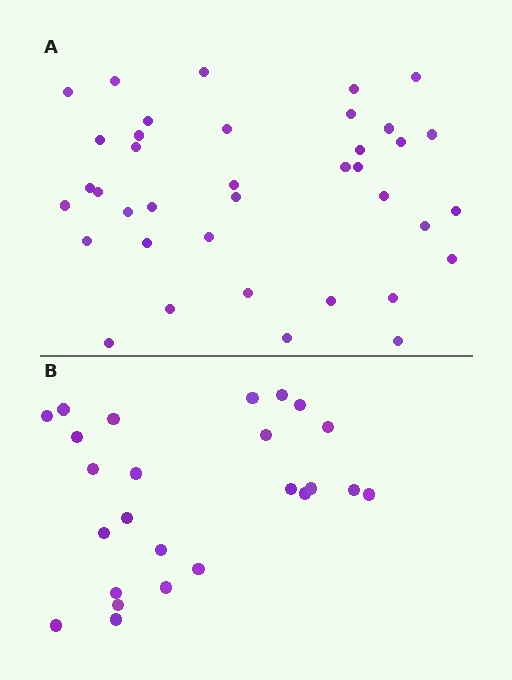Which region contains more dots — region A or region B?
Region A (the top region) has more dots.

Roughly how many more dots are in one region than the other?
Region A has approximately 15 more dots than region B.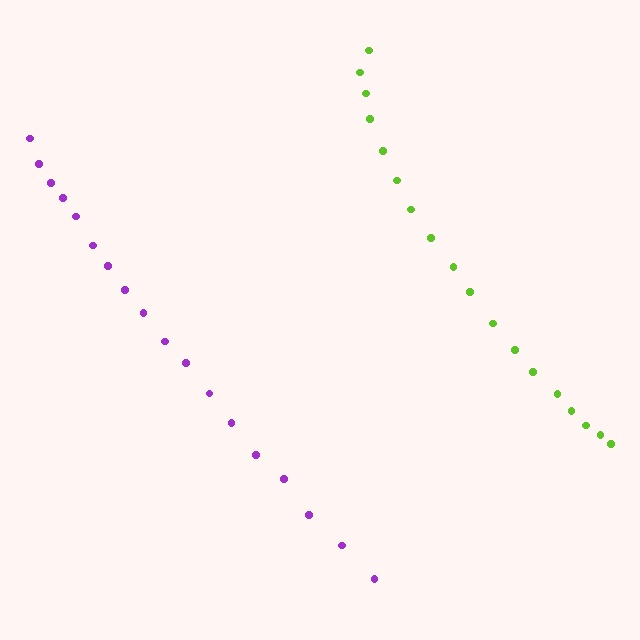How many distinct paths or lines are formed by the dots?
There are 2 distinct paths.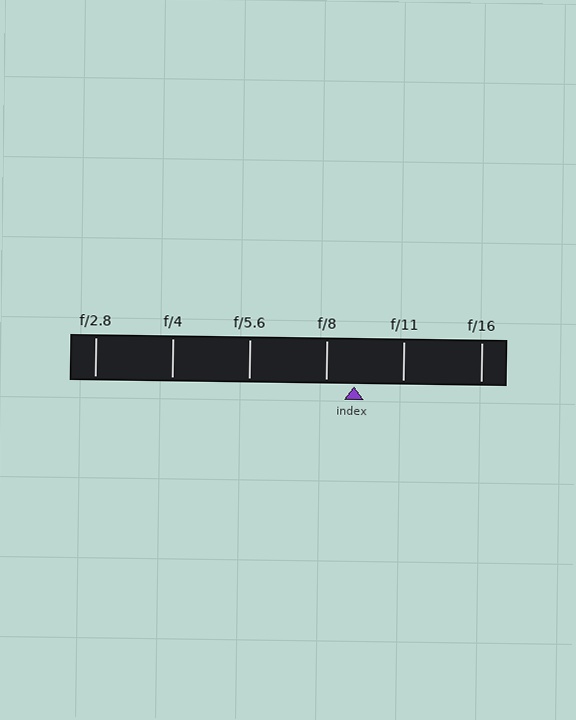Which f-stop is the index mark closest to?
The index mark is closest to f/8.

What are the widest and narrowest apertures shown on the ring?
The widest aperture shown is f/2.8 and the narrowest is f/16.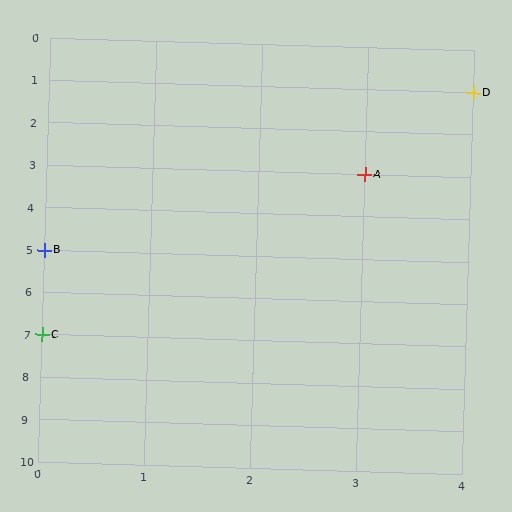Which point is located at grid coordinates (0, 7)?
Point C is at (0, 7).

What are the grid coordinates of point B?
Point B is at grid coordinates (0, 5).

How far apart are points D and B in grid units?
Points D and B are 4 columns and 4 rows apart (about 5.7 grid units diagonally).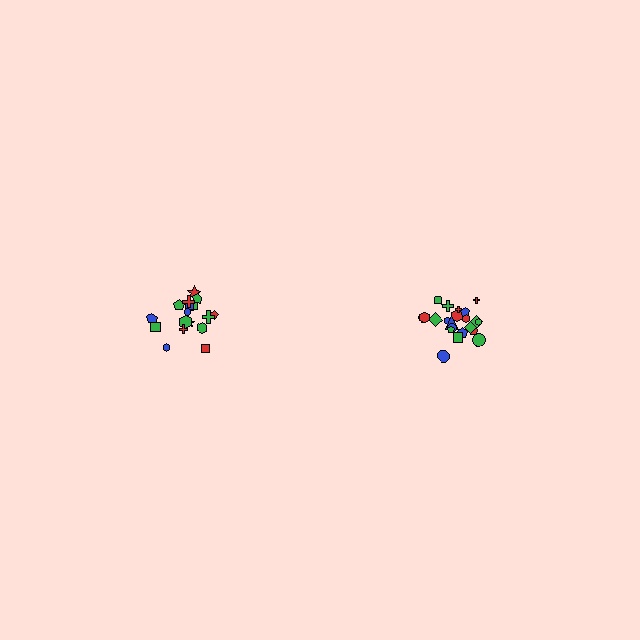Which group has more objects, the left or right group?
The right group.